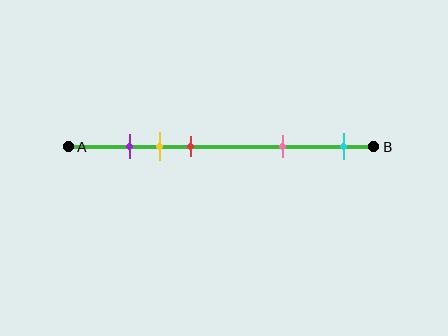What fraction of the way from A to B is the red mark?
The red mark is approximately 40% (0.4) of the way from A to B.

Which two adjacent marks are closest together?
The purple and yellow marks are the closest adjacent pair.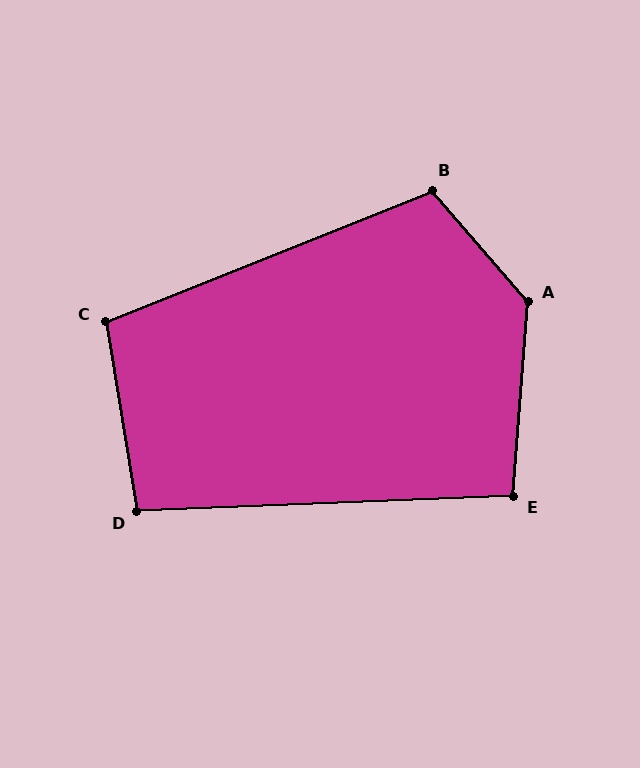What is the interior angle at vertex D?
Approximately 97 degrees (obtuse).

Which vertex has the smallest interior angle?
E, at approximately 97 degrees.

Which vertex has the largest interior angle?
A, at approximately 135 degrees.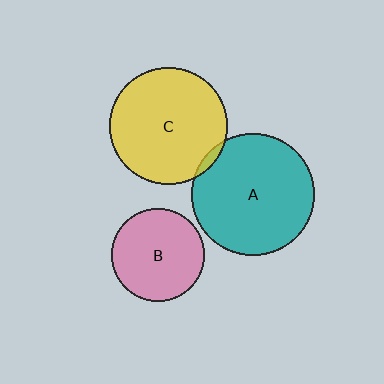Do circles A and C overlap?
Yes.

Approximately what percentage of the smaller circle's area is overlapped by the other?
Approximately 5%.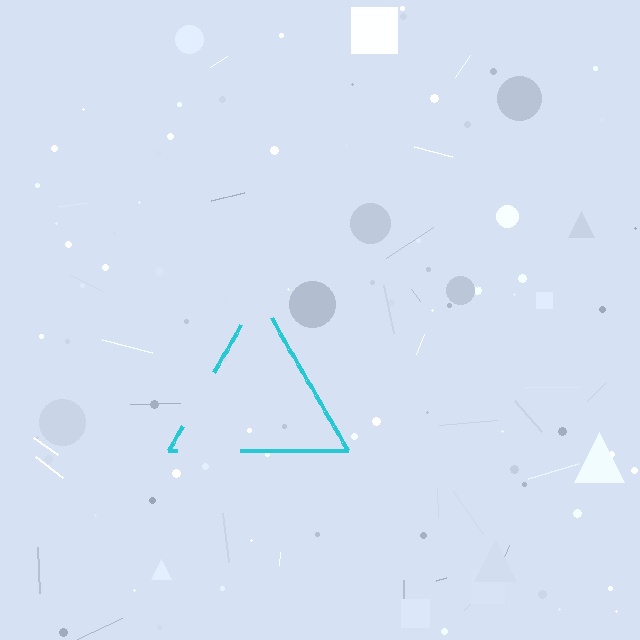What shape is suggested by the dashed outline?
The dashed outline suggests a triangle.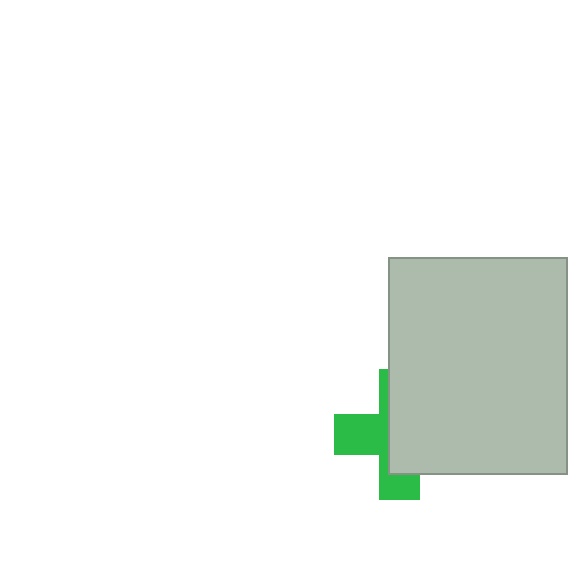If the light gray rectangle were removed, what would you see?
You would see the complete green cross.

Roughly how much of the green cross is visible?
A small part of it is visible (roughly 41%).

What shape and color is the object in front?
The object in front is a light gray rectangle.